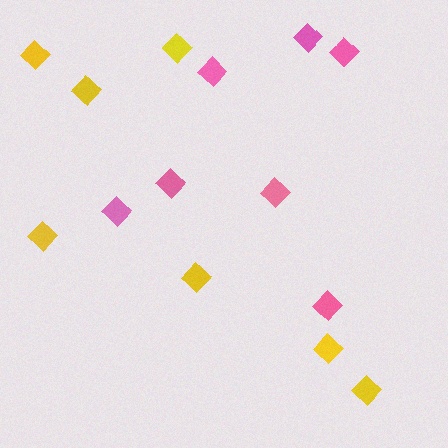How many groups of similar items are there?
There are 2 groups: one group of pink diamonds (7) and one group of yellow diamonds (7).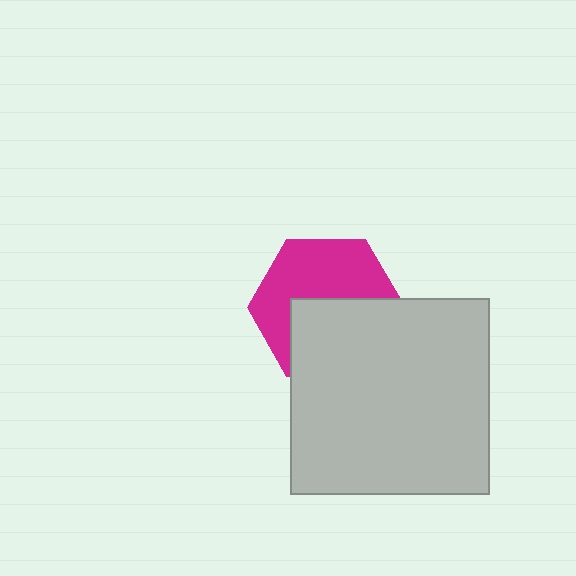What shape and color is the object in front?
The object in front is a light gray rectangle.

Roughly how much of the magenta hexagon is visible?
About half of it is visible (roughly 52%).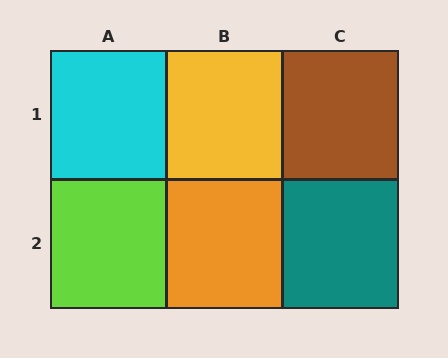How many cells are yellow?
1 cell is yellow.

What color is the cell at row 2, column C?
Teal.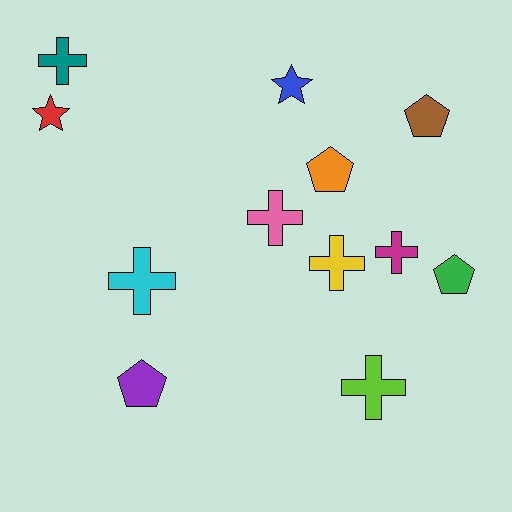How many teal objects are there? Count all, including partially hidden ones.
There is 1 teal object.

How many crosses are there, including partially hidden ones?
There are 6 crosses.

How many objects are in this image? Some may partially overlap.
There are 12 objects.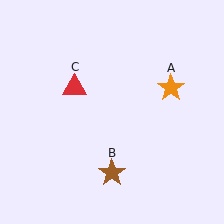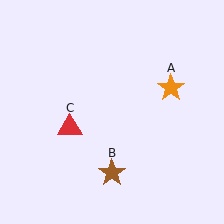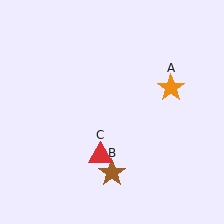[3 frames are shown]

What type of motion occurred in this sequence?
The red triangle (object C) rotated counterclockwise around the center of the scene.